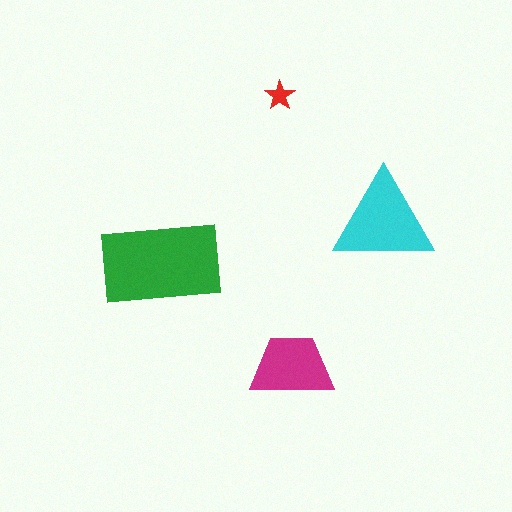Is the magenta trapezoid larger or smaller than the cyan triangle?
Smaller.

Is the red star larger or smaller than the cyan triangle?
Smaller.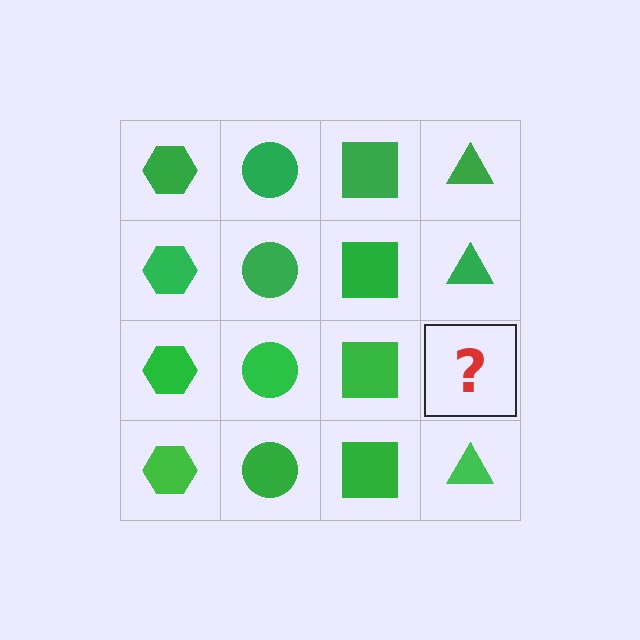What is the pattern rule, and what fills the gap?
The rule is that each column has a consistent shape. The gap should be filled with a green triangle.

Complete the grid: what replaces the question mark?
The question mark should be replaced with a green triangle.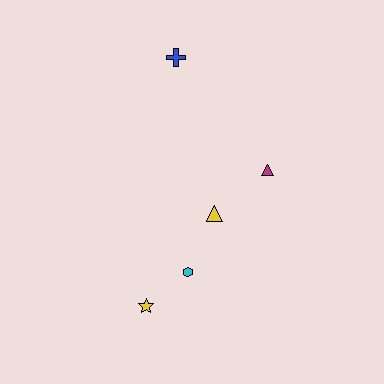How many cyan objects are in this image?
There is 1 cyan object.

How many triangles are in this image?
There are 2 triangles.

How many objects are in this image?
There are 5 objects.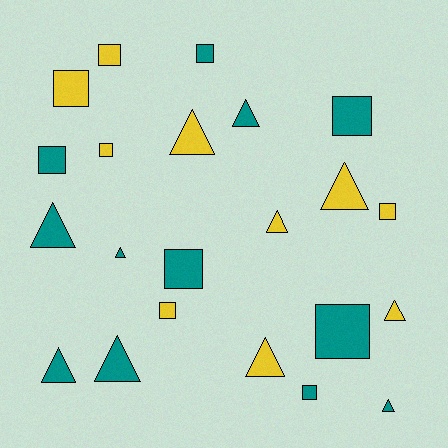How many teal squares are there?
There are 6 teal squares.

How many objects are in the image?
There are 22 objects.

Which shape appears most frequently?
Triangle, with 11 objects.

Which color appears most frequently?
Teal, with 12 objects.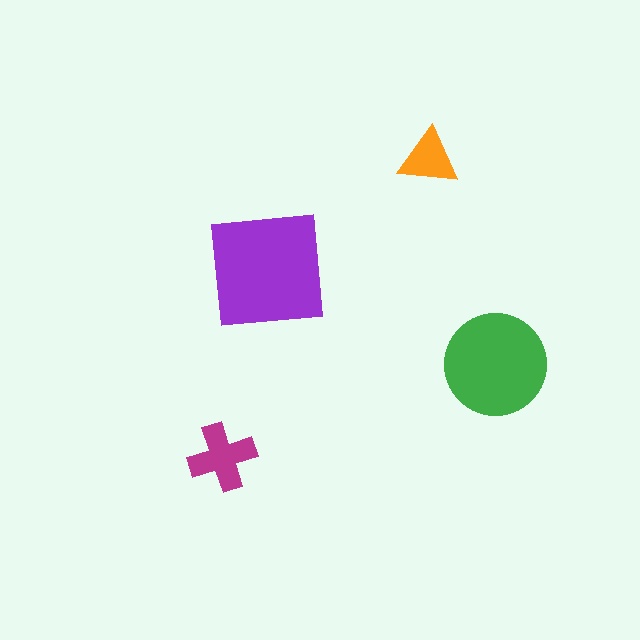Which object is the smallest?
The orange triangle.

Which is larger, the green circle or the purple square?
The purple square.